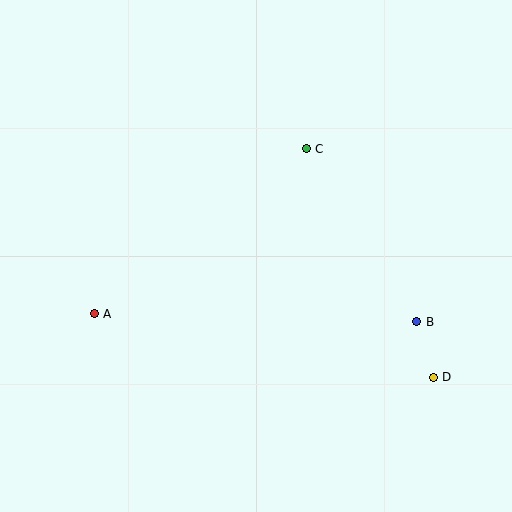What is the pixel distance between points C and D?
The distance between C and D is 261 pixels.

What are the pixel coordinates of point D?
Point D is at (433, 377).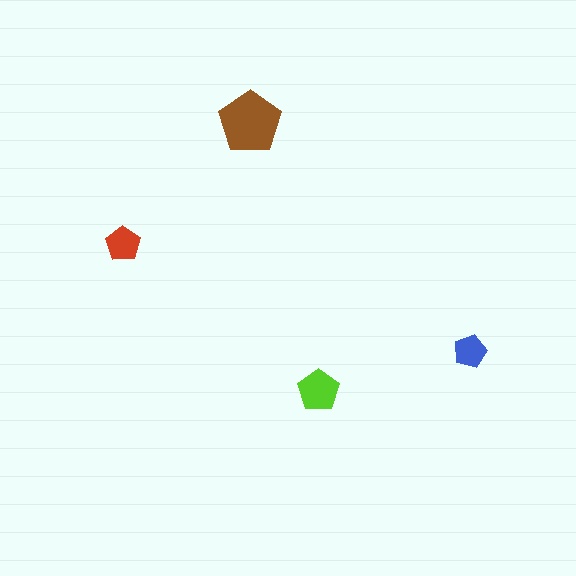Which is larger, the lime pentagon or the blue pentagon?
The lime one.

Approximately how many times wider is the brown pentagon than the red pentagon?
About 2 times wider.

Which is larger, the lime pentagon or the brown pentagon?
The brown one.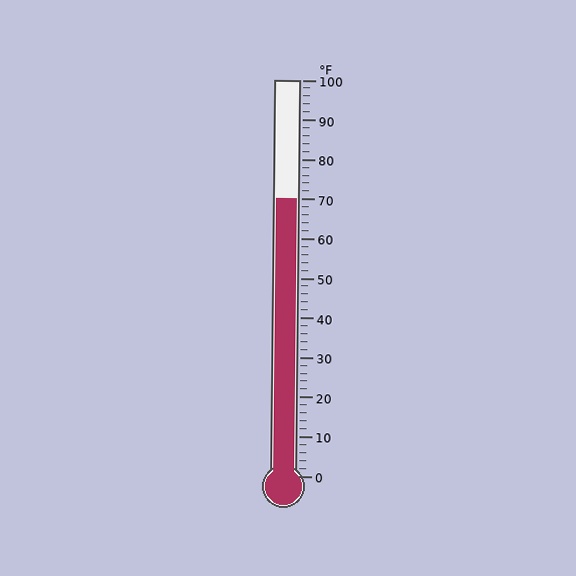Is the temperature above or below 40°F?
The temperature is above 40°F.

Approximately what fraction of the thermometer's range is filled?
The thermometer is filled to approximately 70% of its range.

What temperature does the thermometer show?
The thermometer shows approximately 70°F.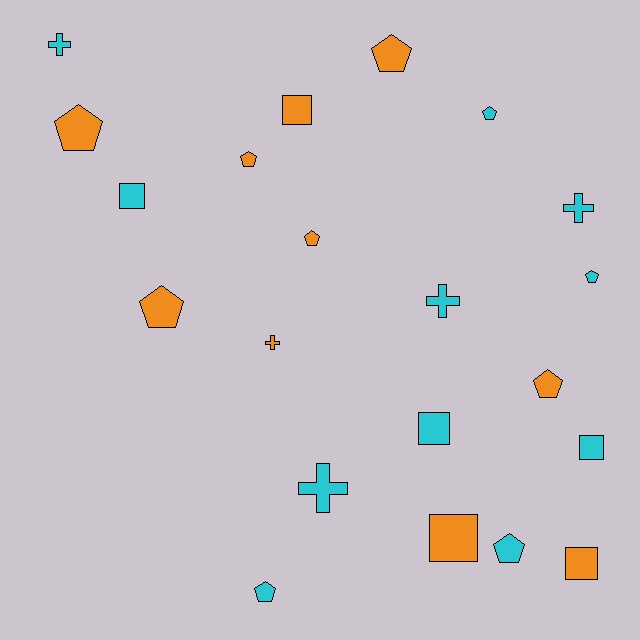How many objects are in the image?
There are 21 objects.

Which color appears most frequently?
Cyan, with 11 objects.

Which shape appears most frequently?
Pentagon, with 10 objects.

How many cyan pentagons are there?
There are 4 cyan pentagons.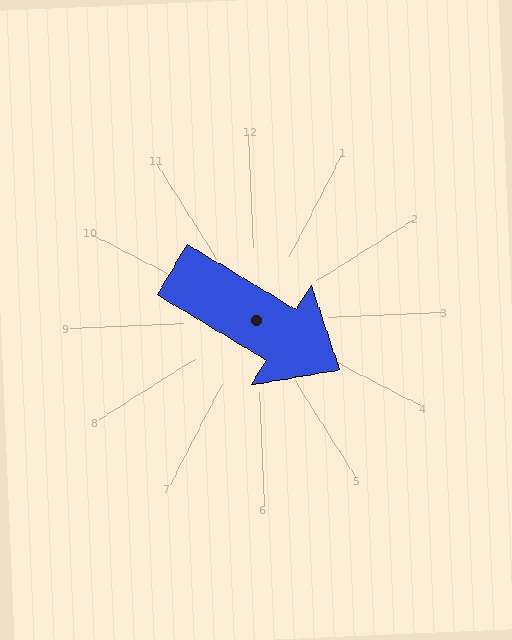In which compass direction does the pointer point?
Southeast.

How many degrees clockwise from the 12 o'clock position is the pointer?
Approximately 123 degrees.